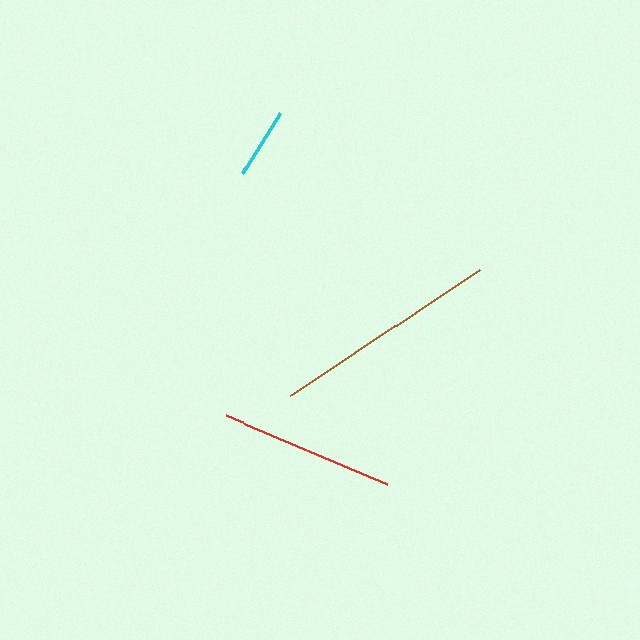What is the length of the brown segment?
The brown segment is approximately 228 pixels long.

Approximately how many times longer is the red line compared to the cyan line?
The red line is approximately 2.4 times the length of the cyan line.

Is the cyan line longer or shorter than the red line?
The red line is longer than the cyan line.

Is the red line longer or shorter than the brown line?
The brown line is longer than the red line.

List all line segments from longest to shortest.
From longest to shortest: brown, red, cyan.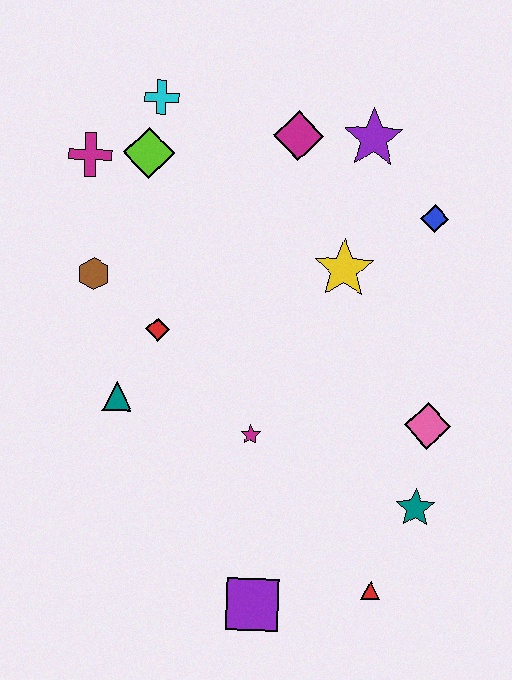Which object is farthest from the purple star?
The purple square is farthest from the purple star.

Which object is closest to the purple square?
The red triangle is closest to the purple square.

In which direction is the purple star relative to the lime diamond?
The purple star is to the right of the lime diamond.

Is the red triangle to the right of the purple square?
Yes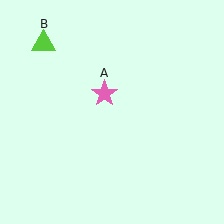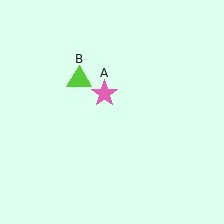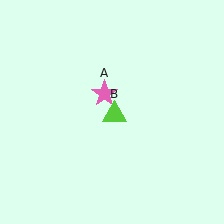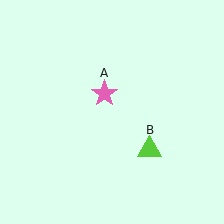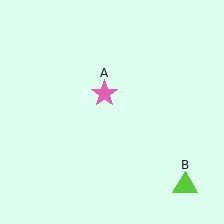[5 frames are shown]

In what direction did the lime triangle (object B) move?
The lime triangle (object B) moved down and to the right.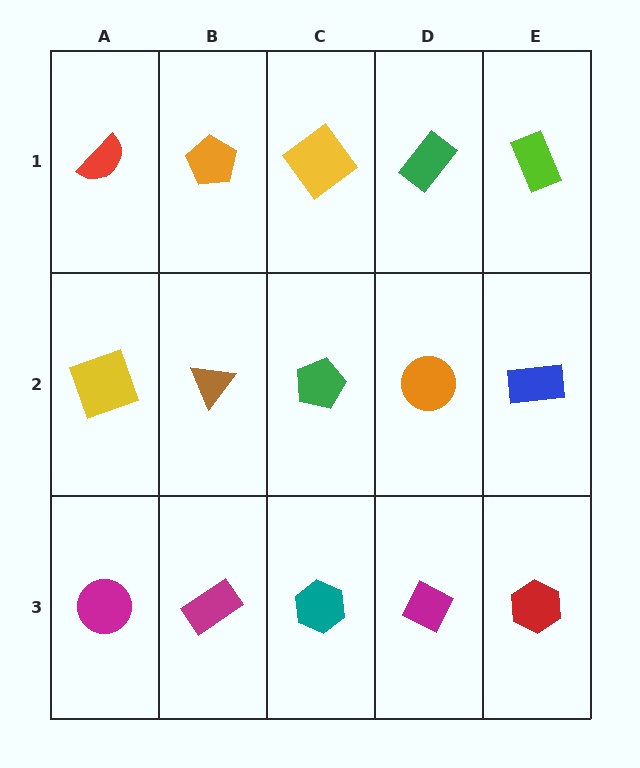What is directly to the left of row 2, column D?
A green pentagon.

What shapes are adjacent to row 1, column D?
An orange circle (row 2, column D), a yellow diamond (row 1, column C), a lime rectangle (row 1, column E).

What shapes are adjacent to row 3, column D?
An orange circle (row 2, column D), a teal hexagon (row 3, column C), a red hexagon (row 3, column E).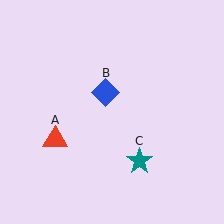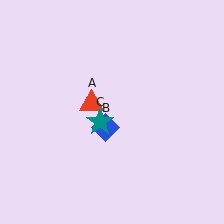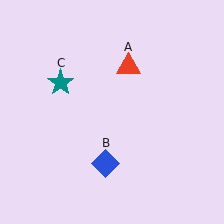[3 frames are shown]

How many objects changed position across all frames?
3 objects changed position: red triangle (object A), blue diamond (object B), teal star (object C).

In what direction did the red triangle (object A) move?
The red triangle (object A) moved up and to the right.